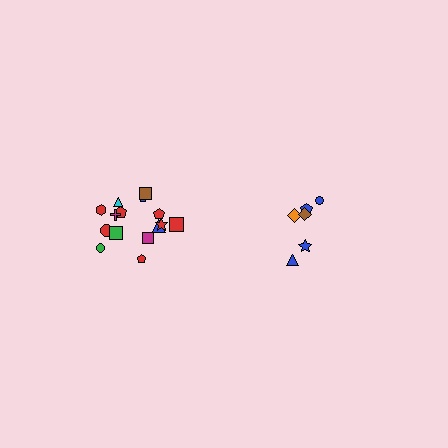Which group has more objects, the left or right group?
The left group.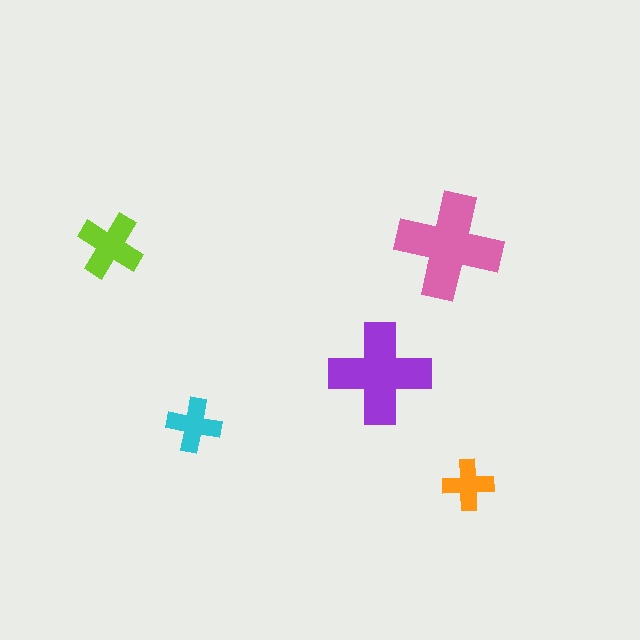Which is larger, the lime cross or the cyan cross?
The lime one.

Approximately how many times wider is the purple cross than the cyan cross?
About 2 times wider.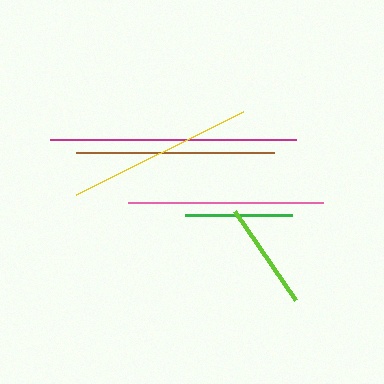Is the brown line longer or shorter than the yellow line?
The brown line is longer than the yellow line.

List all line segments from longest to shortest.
From longest to shortest: magenta, brown, pink, yellow, green, lime.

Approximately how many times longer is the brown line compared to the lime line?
The brown line is approximately 1.8 times the length of the lime line.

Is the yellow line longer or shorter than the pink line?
The pink line is longer than the yellow line.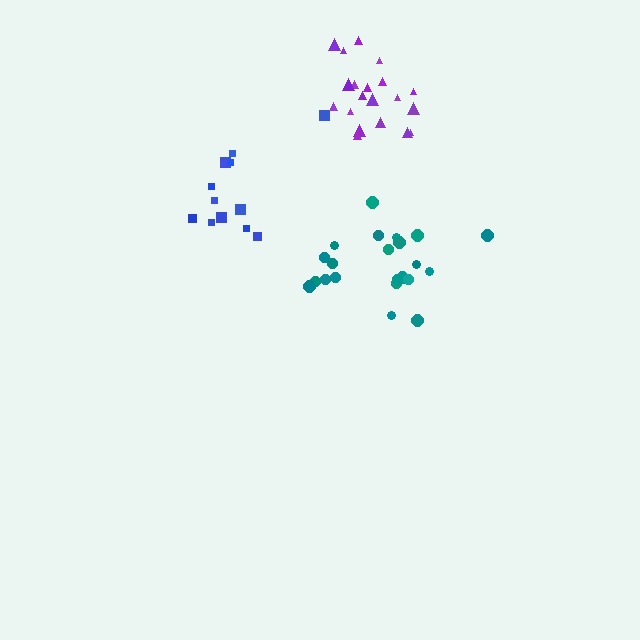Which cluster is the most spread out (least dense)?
Blue.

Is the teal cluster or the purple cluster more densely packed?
Teal.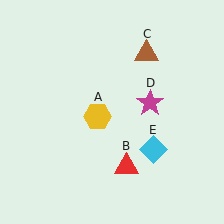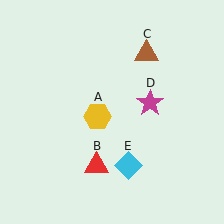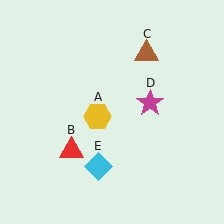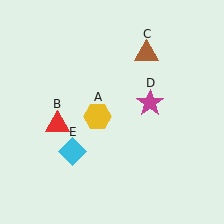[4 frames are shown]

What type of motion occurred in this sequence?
The red triangle (object B), cyan diamond (object E) rotated clockwise around the center of the scene.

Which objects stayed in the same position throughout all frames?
Yellow hexagon (object A) and brown triangle (object C) and magenta star (object D) remained stationary.